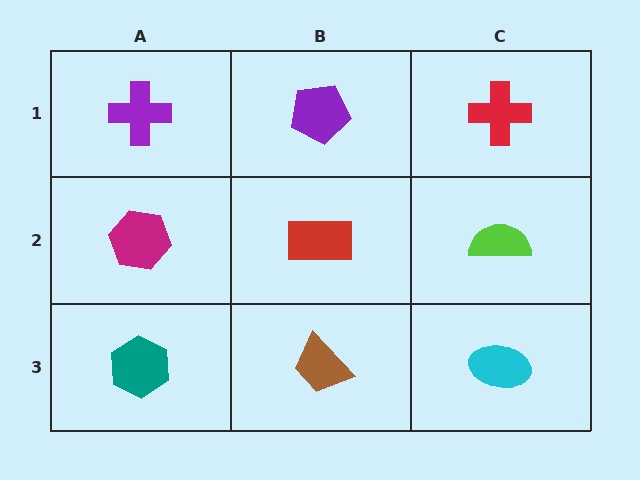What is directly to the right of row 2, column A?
A red rectangle.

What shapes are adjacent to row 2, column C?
A red cross (row 1, column C), a cyan ellipse (row 3, column C), a red rectangle (row 2, column B).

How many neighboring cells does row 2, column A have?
3.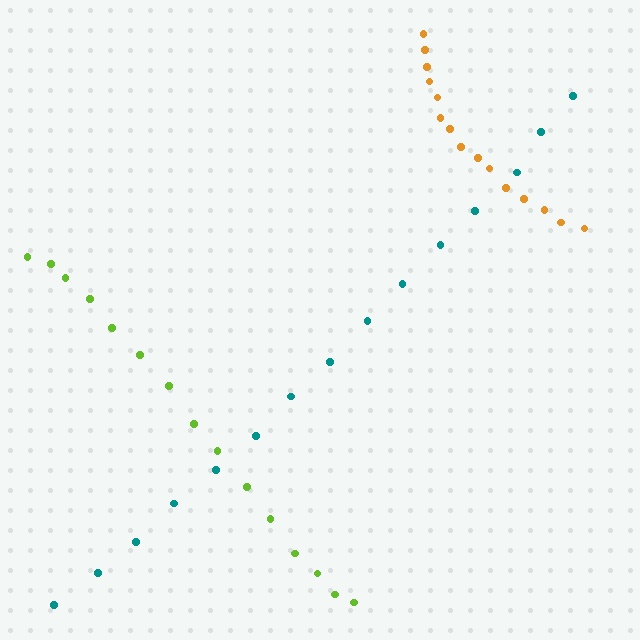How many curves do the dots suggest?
There are 3 distinct paths.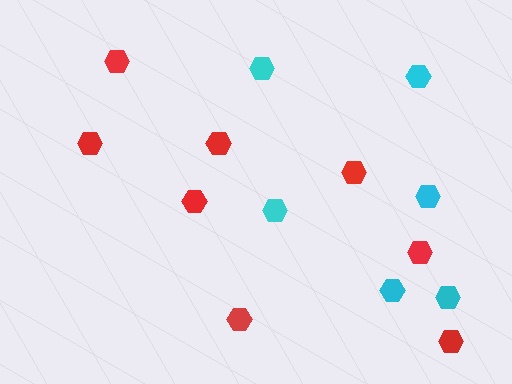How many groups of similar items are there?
There are 2 groups: one group of cyan hexagons (6) and one group of red hexagons (8).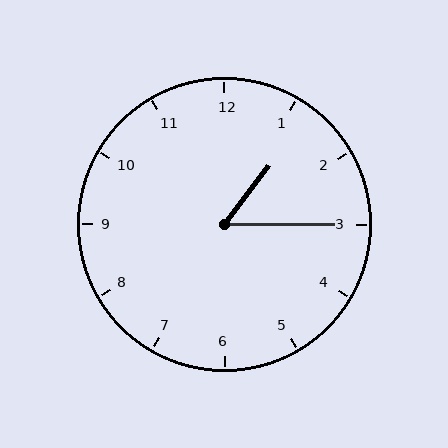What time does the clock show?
1:15.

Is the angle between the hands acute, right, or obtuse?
It is acute.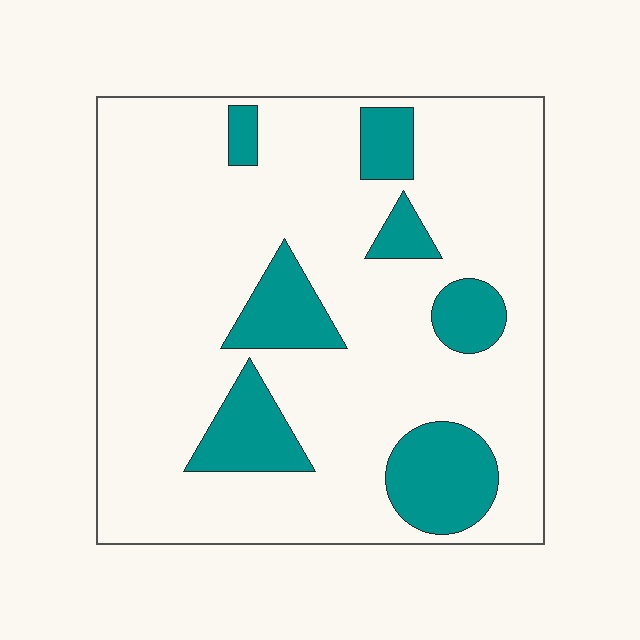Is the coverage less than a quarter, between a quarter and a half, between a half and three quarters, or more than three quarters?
Less than a quarter.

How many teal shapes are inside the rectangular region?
7.